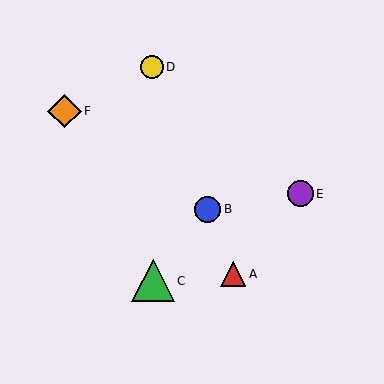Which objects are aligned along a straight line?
Objects A, B, D are aligned along a straight line.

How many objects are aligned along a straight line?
3 objects (A, B, D) are aligned along a straight line.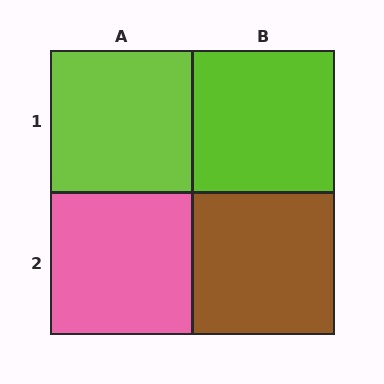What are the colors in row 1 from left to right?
Lime, lime.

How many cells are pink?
1 cell is pink.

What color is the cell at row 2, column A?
Pink.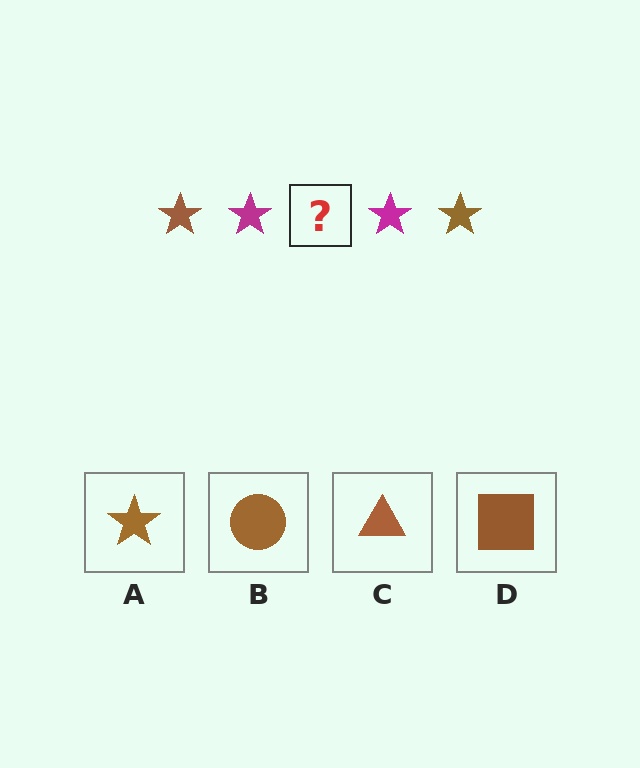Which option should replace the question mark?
Option A.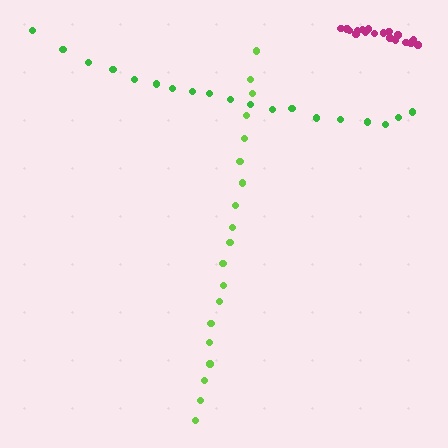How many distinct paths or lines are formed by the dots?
There are 3 distinct paths.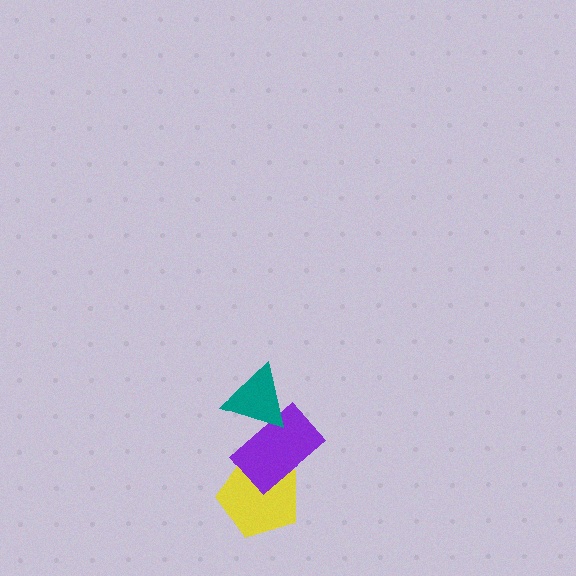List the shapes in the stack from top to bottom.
From top to bottom: the teal triangle, the purple rectangle, the yellow pentagon.